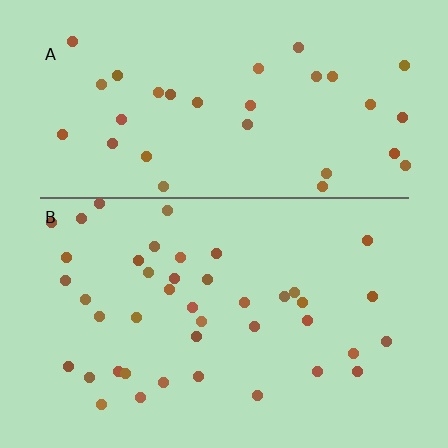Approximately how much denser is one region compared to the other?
Approximately 1.3× — region B over region A.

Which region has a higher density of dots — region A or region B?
B (the bottom).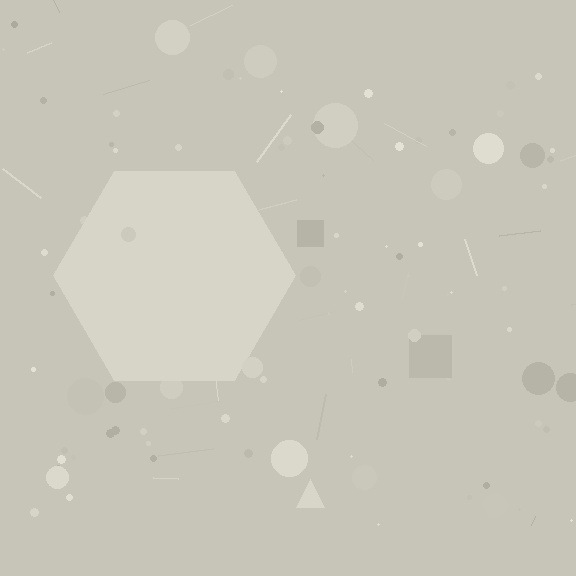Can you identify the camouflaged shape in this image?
The camouflaged shape is a hexagon.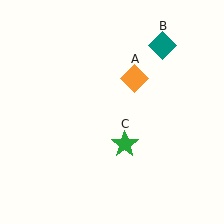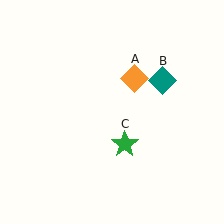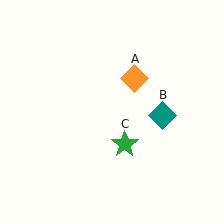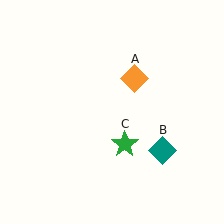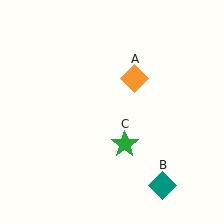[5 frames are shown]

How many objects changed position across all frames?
1 object changed position: teal diamond (object B).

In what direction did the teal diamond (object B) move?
The teal diamond (object B) moved down.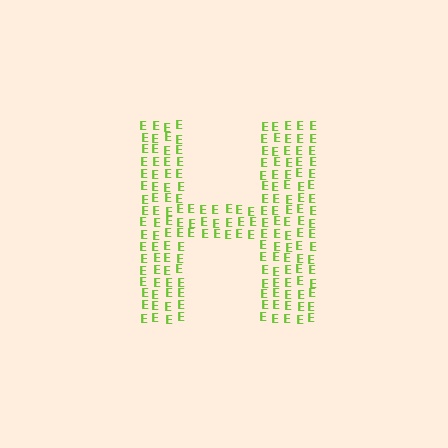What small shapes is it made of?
It is made of small letter E's.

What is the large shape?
The large shape is the letter H.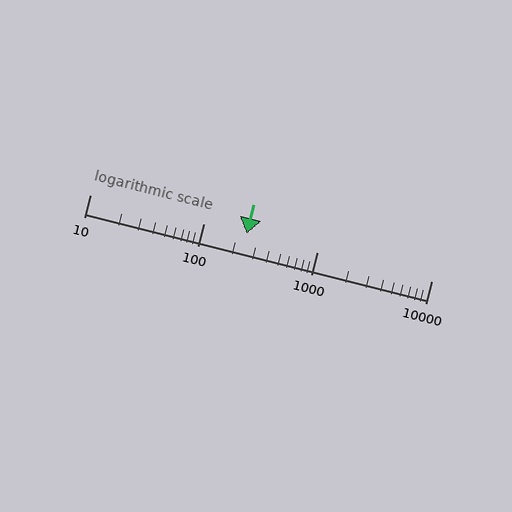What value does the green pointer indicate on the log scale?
The pointer indicates approximately 240.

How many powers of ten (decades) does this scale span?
The scale spans 3 decades, from 10 to 10000.